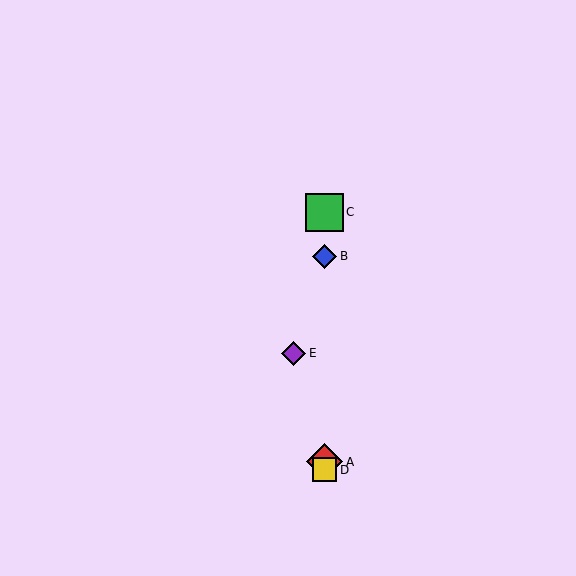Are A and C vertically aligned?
Yes, both are at x≈325.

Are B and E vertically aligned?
No, B is at x≈325 and E is at x≈294.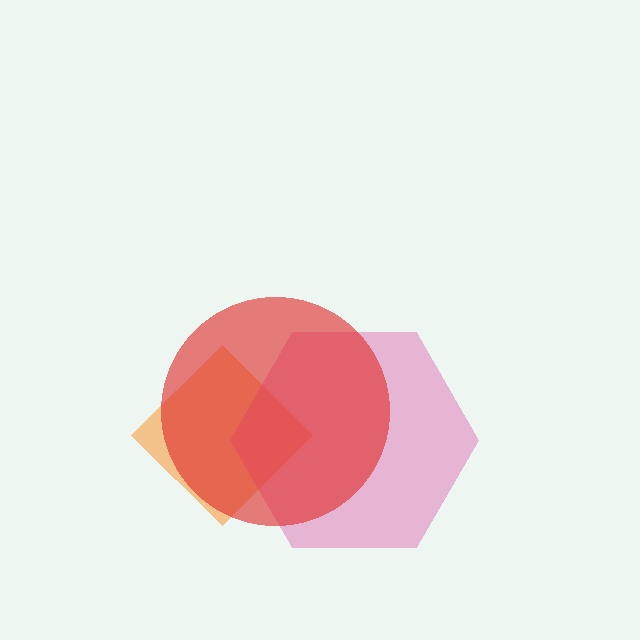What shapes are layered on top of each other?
The layered shapes are: an orange diamond, a pink hexagon, a red circle.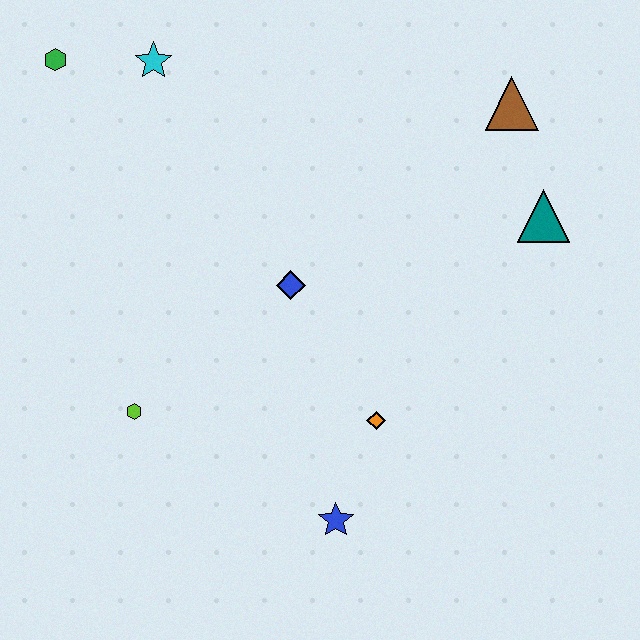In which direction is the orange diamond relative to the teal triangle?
The orange diamond is below the teal triangle.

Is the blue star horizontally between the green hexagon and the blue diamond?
No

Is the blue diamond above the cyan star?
No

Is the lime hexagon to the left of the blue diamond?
Yes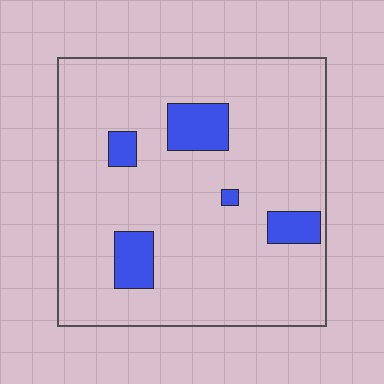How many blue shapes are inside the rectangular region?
5.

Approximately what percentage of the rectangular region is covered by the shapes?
Approximately 10%.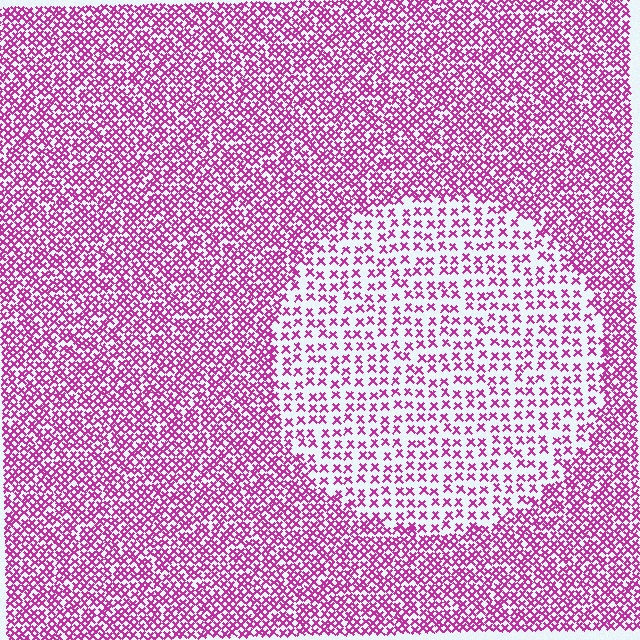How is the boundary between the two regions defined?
The boundary is defined by a change in element density (approximately 2.2x ratio). All elements are the same color, size, and shape.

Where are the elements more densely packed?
The elements are more densely packed outside the circle boundary.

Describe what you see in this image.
The image contains small magenta elements arranged at two different densities. A circle-shaped region is visible where the elements are less densely packed than the surrounding area.